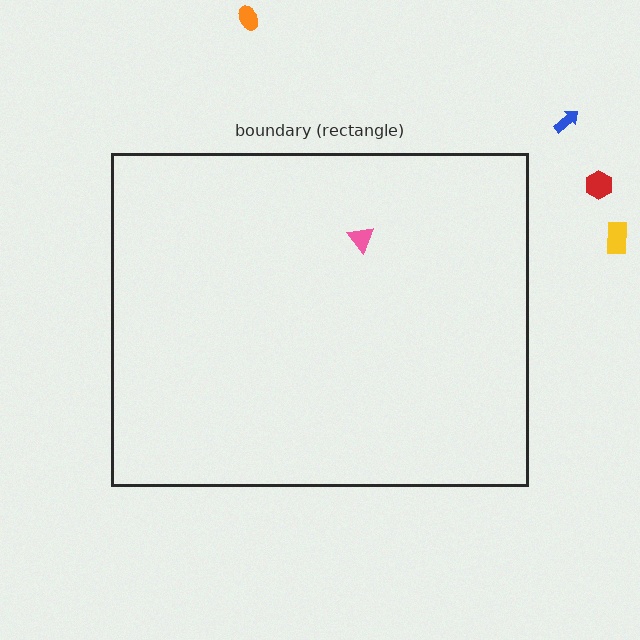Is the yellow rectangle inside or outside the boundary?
Outside.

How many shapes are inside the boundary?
1 inside, 4 outside.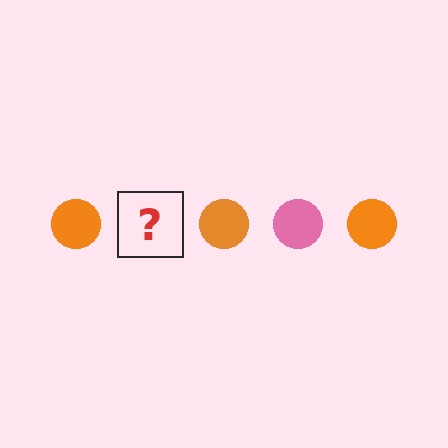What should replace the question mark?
The question mark should be replaced with a pink circle.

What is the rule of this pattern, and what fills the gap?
The rule is that the pattern cycles through orange, pink circles. The gap should be filled with a pink circle.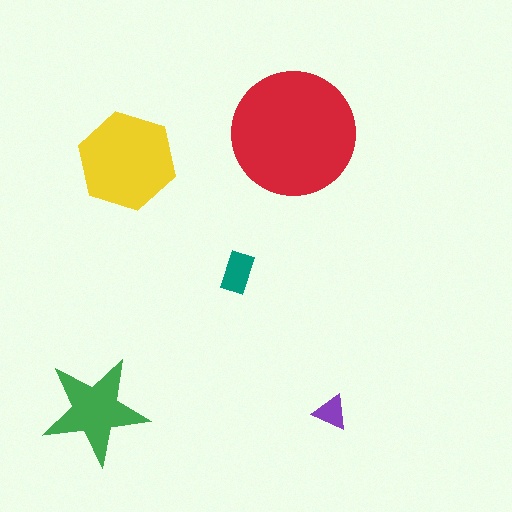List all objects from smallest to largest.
The purple triangle, the teal rectangle, the green star, the yellow hexagon, the red circle.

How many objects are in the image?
There are 5 objects in the image.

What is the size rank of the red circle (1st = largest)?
1st.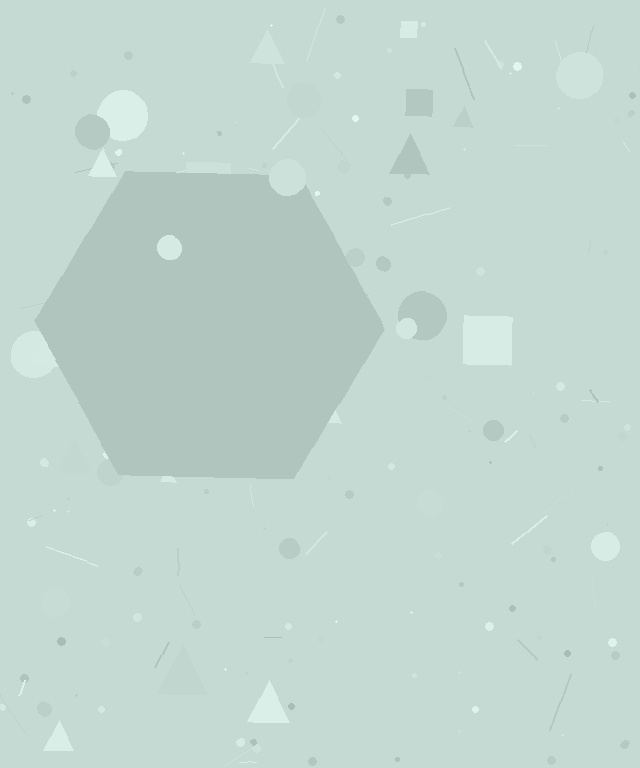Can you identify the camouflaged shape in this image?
The camouflaged shape is a hexagon.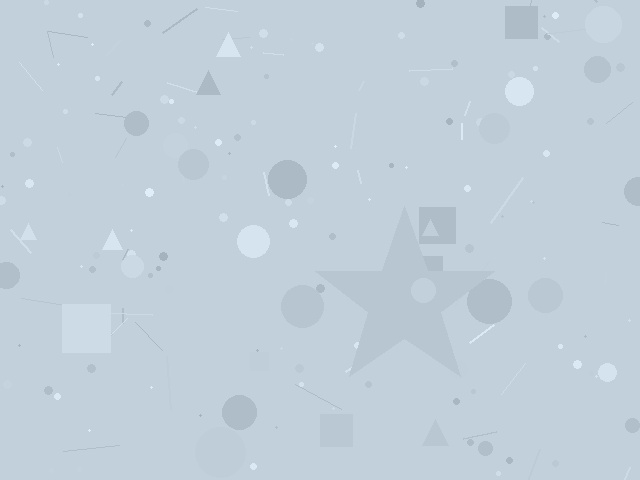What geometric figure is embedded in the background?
A star is embedded in the background.